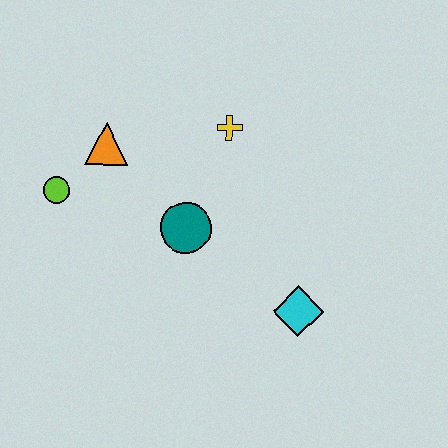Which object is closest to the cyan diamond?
The teal circle is closest to the cyan diamond.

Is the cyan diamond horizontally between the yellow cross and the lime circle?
No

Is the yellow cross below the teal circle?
No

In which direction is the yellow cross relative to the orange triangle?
The yellow cross is to the right of the orange triangle.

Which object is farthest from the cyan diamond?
The lime circle is farthest from the cyan diamond.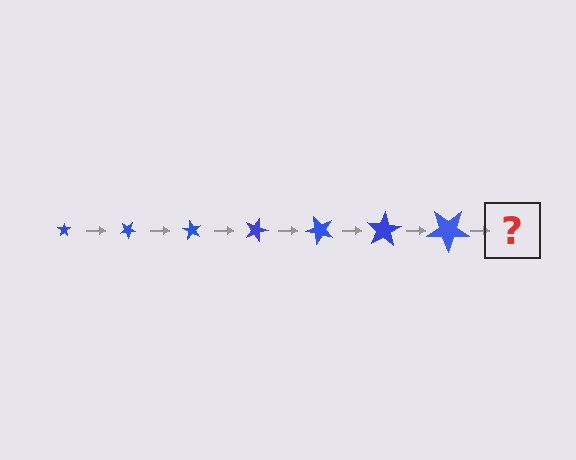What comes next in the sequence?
The next element should be a star, larger than the previous one and rotated 210 degrees from the start.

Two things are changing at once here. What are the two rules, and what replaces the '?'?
The two rules are that the star grows larger each step and it rotates 30 degrees each step. The '?' should be a star, larger than the previous one and rotated 210 degrees from the start.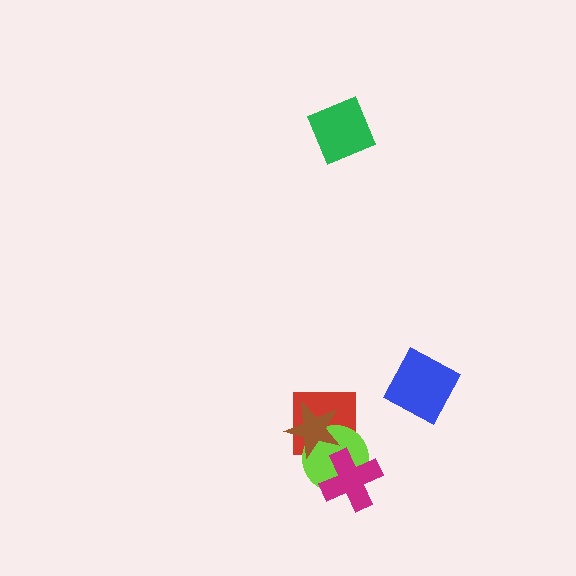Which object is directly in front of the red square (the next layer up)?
The lime circle is directly in front of the red square.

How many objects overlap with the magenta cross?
1 object overlaps with the magenta cross.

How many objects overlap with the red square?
2 objects overlap with the red square.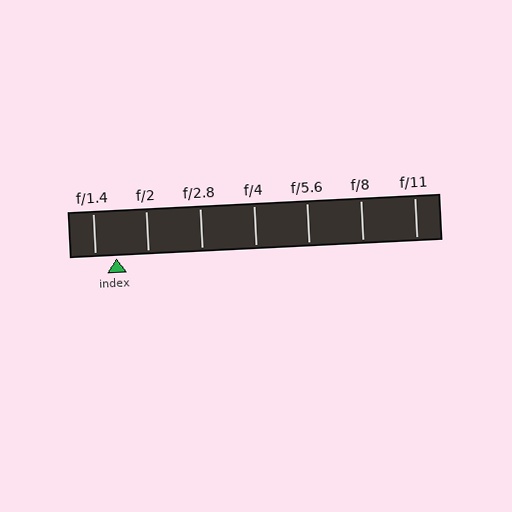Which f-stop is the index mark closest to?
The index mark is closest to f/1.4.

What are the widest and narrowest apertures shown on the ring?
The widest aperture shown is f/1.4 and the narrowest is f/11.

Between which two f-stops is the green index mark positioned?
The index mark is between f/1.4 and f/2.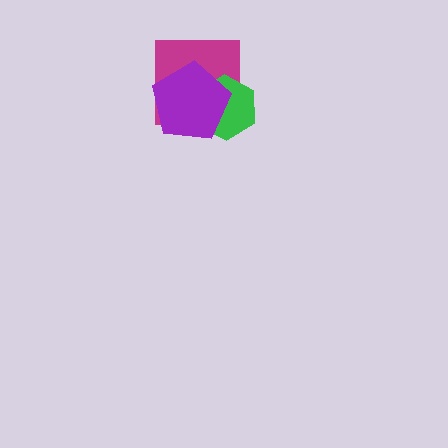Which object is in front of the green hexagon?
The purple pentagon is in front of the green hexagon.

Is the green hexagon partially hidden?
Yes, it is partially covered by another shape.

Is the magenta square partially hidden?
Yes, it is partially covered by another shape.